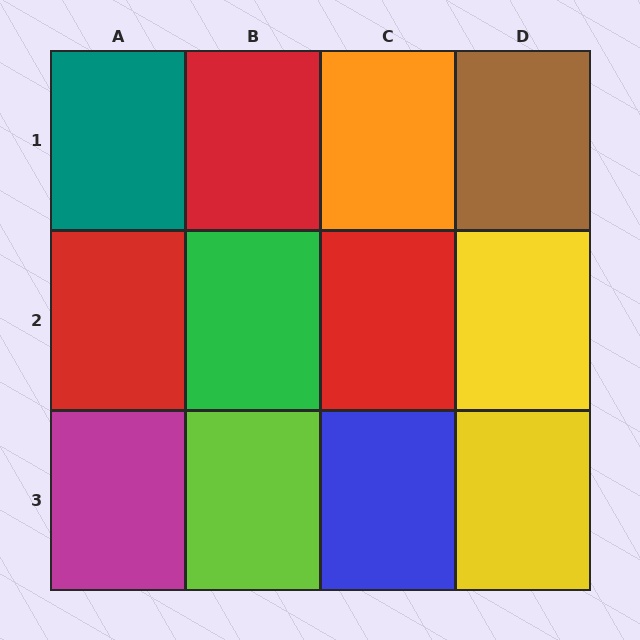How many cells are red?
3 cells are red.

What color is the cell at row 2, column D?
Yellow.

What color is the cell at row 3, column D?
Yellow.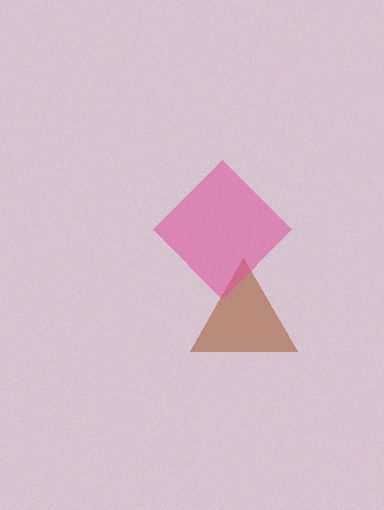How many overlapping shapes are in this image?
There are 2 overlapping shapes in the image.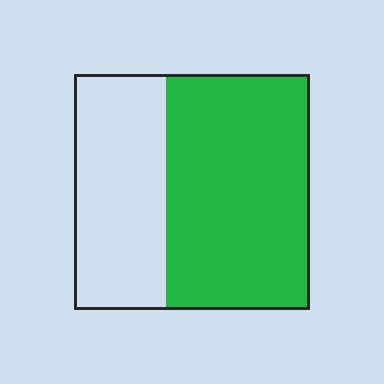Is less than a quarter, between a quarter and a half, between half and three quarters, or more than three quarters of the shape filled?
Between half and three quarters.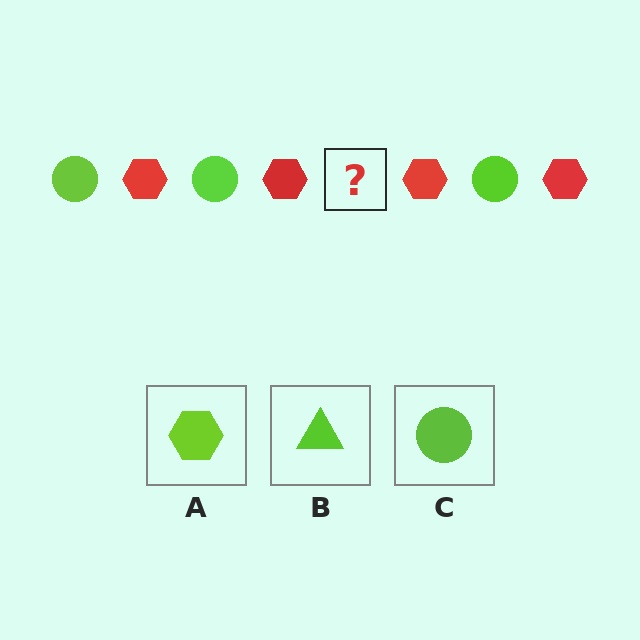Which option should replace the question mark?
Option C.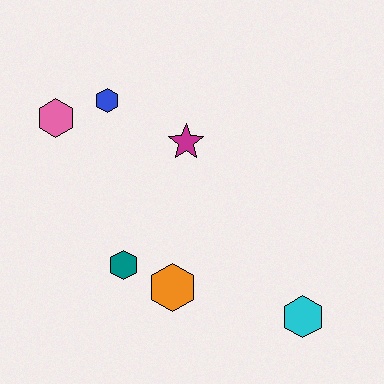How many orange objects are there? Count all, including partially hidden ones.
There is 1 orange object.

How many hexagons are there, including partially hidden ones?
There are 5 hexagons.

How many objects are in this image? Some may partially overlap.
There are 6 objects.